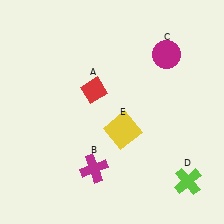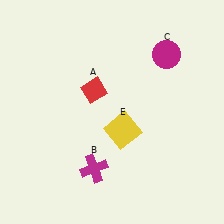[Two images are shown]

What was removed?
The lime cross (D) was removed in Image 2.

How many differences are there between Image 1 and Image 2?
There is 1 difference between the two images.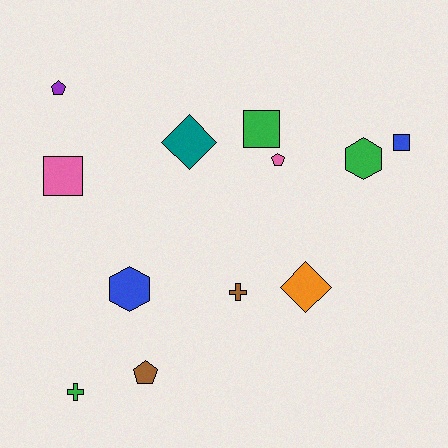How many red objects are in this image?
There are no red objects.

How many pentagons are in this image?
There are 3 pentagons.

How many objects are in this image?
There are 12 objects.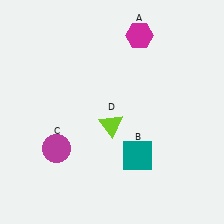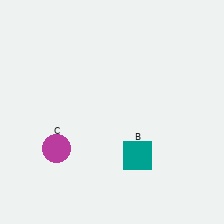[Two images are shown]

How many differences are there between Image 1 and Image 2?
There are 2 differences between the two images.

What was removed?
The magenta hexagon (A), the lime triangle (D) were removed in Image 2.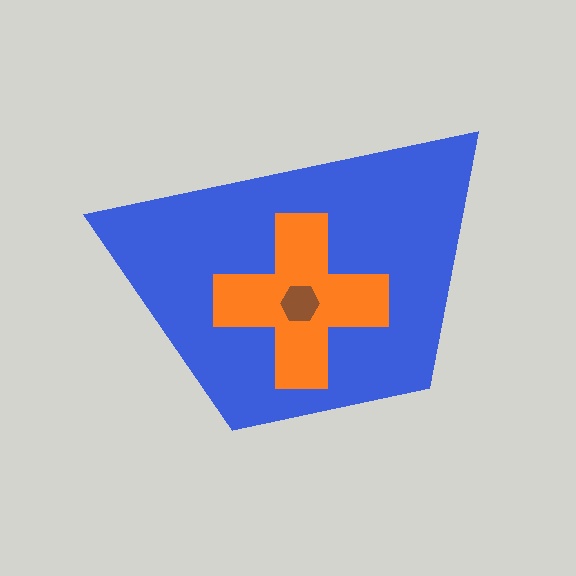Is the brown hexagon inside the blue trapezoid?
Yes.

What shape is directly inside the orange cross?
The brown hexagon.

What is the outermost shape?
The blue trapezoid.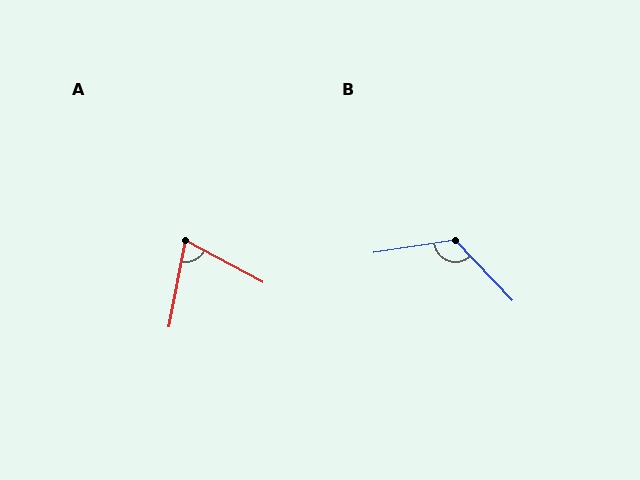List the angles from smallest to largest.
A (73°), B (125°).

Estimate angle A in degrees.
Approximately 73 degrees.